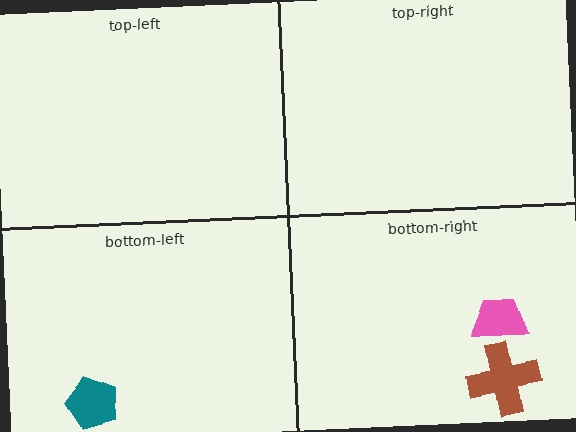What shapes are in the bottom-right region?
The pink trapezoid, the brown cross.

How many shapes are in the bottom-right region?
2.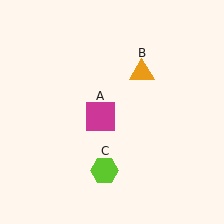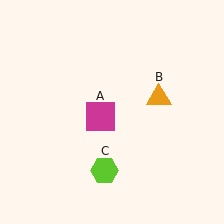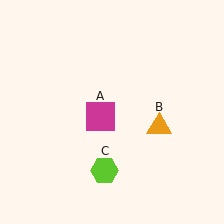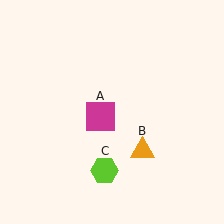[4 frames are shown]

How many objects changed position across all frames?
1 object changed position: orange triangle (object B).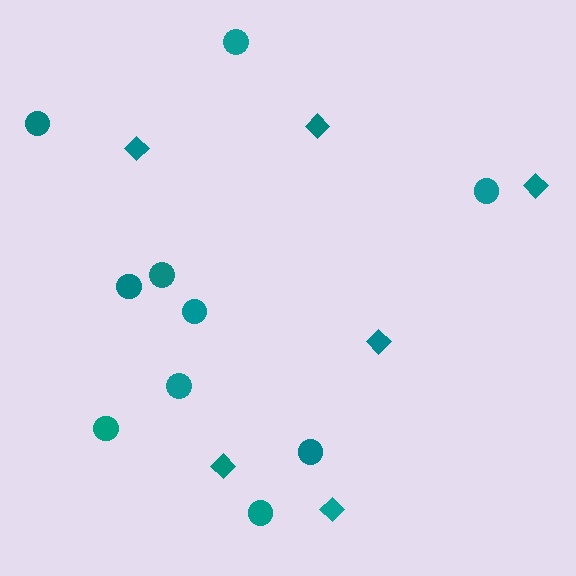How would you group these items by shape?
There are 2 groups: one group of diamonds (6) and one group of circles (10).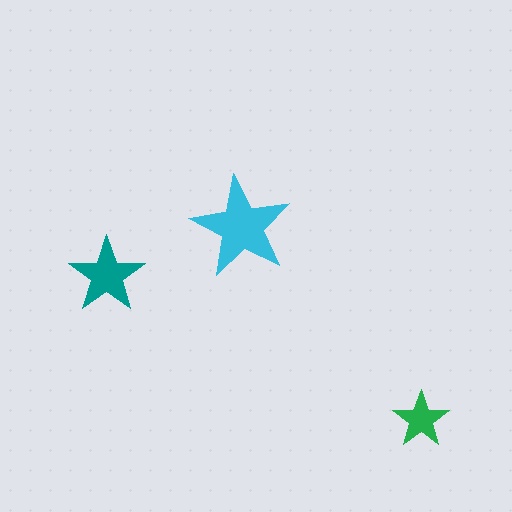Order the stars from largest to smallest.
the cyan one, the teal one, the green one.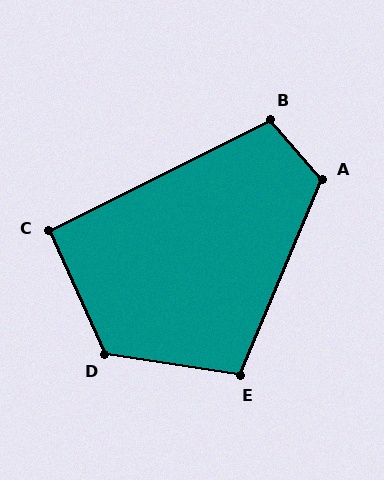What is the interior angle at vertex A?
Approximately 116 degrees (obtuse).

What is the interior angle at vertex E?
Approximately 104 degrees (obtuse).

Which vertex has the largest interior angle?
D, at approximately 123 degrees.